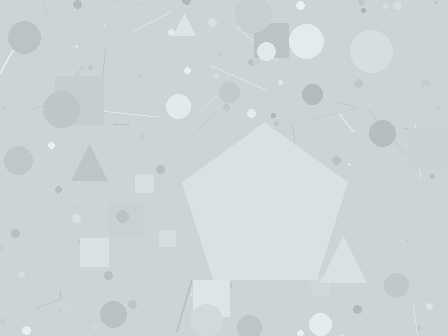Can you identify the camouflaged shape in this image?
The camouflaged shape is a pentagon.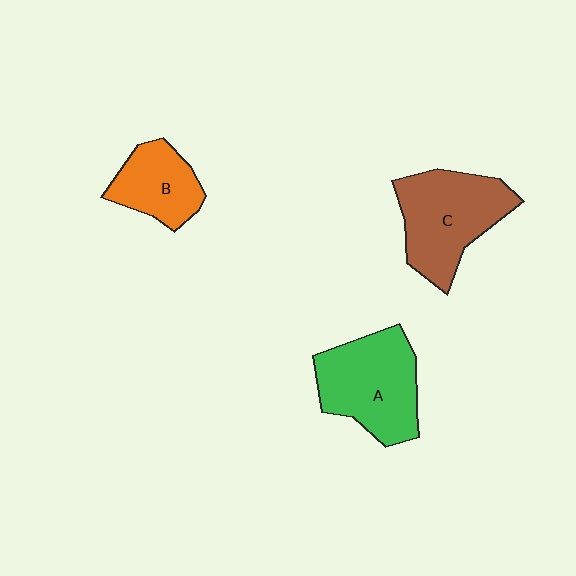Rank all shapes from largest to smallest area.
From largest to smallest: C (brown), A (green), B (orange).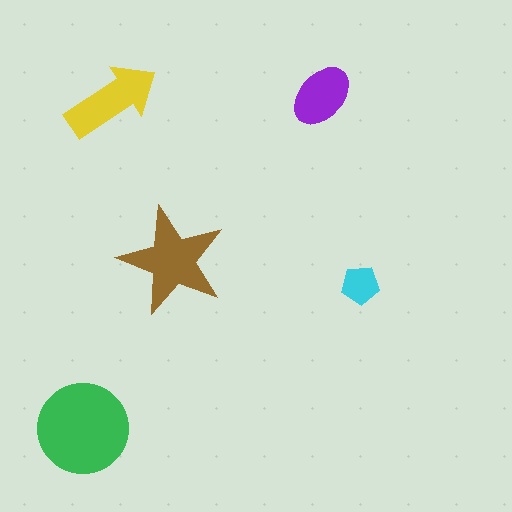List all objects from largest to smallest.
The green circle, the brown star, the yellow arrow, the purple ellipse, the cyan pentagon.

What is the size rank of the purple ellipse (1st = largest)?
4th.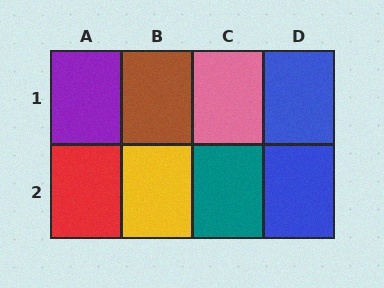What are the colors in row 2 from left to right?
Red, yellow, teal, blue.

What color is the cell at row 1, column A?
Purple.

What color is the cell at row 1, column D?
Blue.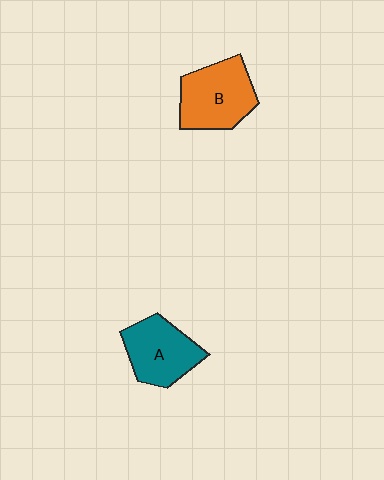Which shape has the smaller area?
Shape A (teal).